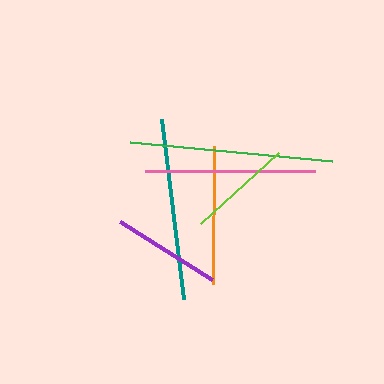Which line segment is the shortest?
The lime line is the shortest at approximately 106 pixels.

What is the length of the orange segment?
The orange segment is approximately 138 pixels long.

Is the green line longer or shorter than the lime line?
The green line is longer than the lime line.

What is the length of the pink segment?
The pink segment is approximately 170 pixels long.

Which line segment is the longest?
The green line is the longest at approximately 203 pixels.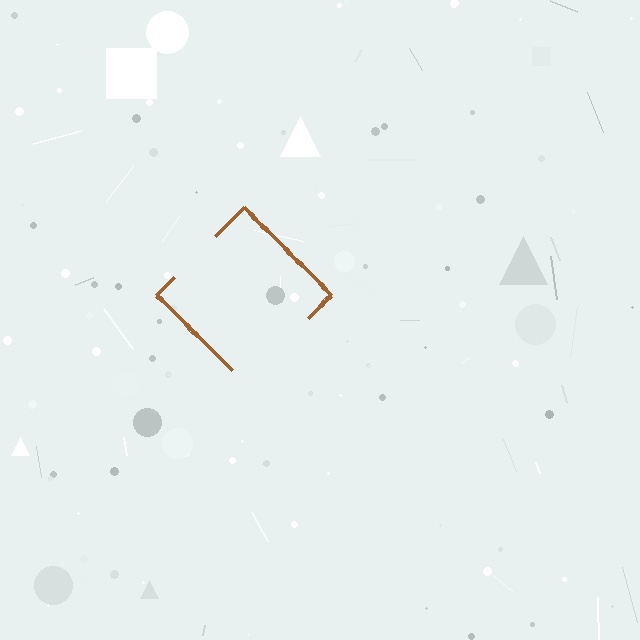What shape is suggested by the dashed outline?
The dashed outline suggests a diamond.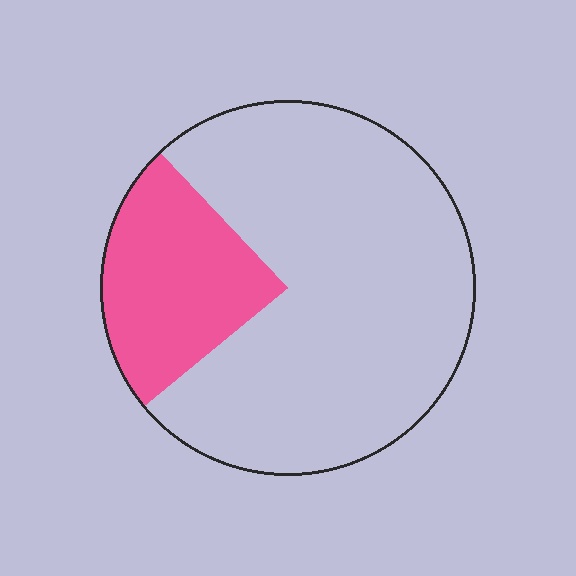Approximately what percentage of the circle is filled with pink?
Approximately 25%.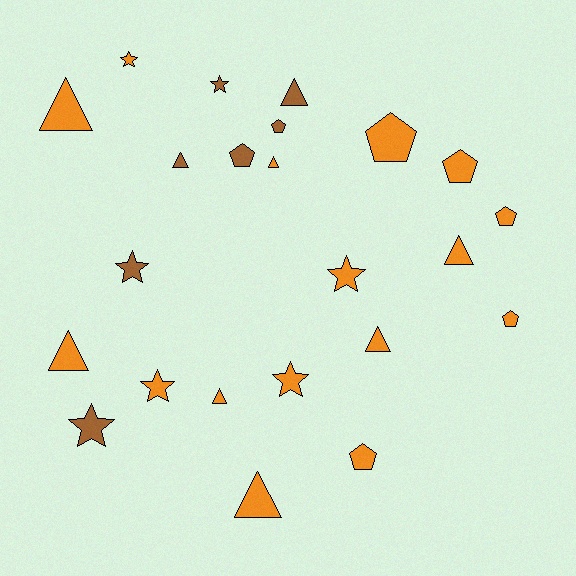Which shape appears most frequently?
Triangle, with 9 objects.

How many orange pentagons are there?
There are 5 orange pentagons.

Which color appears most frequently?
Orange, with 16 objects.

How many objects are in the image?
There are 23 objects.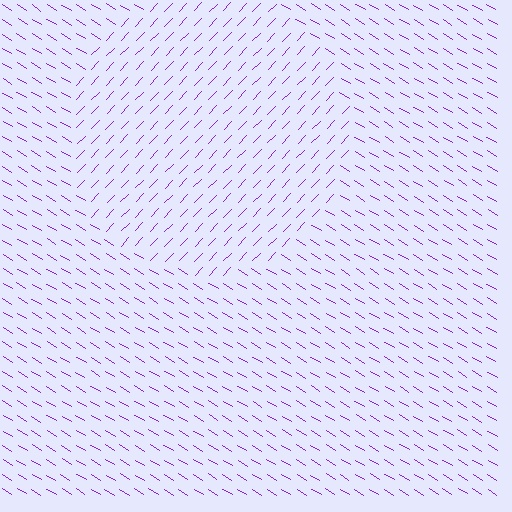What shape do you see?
I see a circle.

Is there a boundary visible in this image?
Yes, there is a texture boundary formed by a change in line orientation.